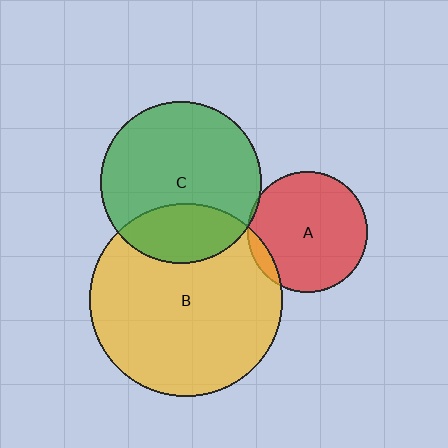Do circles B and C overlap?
Yes.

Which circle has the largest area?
Circle B (yellow).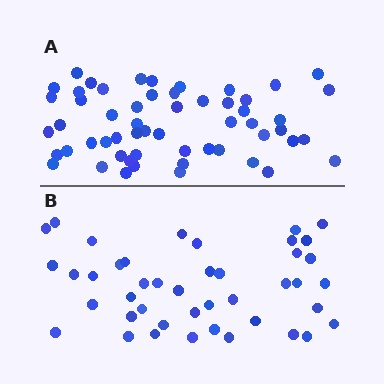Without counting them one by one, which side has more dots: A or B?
Region A (the top region) has more dots.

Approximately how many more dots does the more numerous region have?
Region A has approximately 15 more dots than region B.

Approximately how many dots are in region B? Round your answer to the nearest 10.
About 40 dots. (The exact count is 43, which rounds to 40.)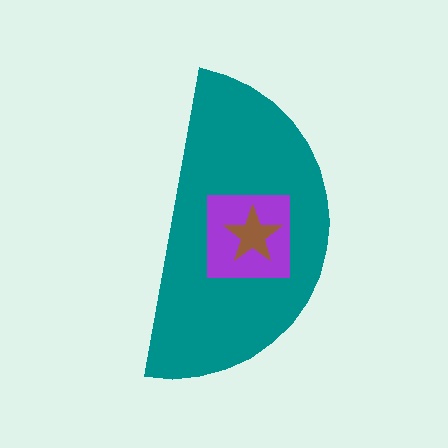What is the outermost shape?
The teal semicircle.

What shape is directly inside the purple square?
The brown star.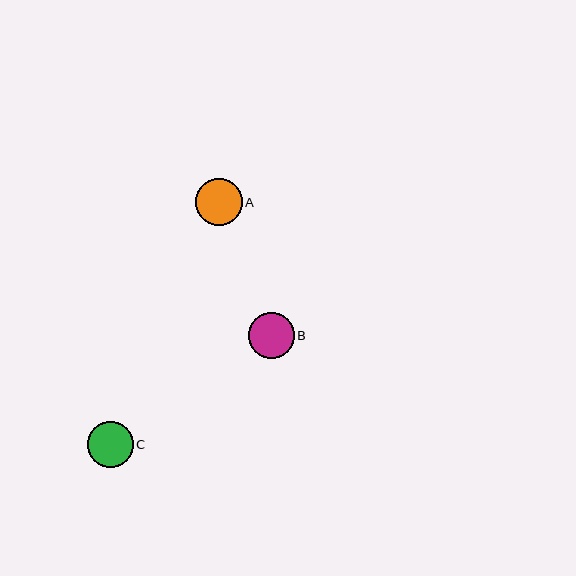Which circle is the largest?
Circle A is the largest with a size of approximately 47 pixels.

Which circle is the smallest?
Circle C is the smallest with a size of approximately 45 pixels.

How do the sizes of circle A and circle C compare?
Circle A and circle C are approximately the same size.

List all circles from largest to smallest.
From largest to smallest: A, B, C.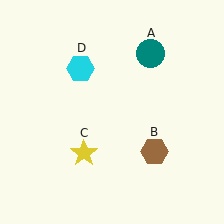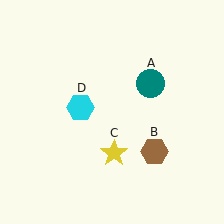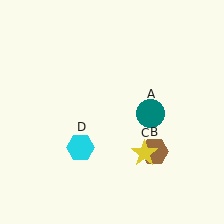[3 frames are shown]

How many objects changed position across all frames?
3 objects changed position: teal circle (object A), yellow star (object C), cyan hexagon (object D).